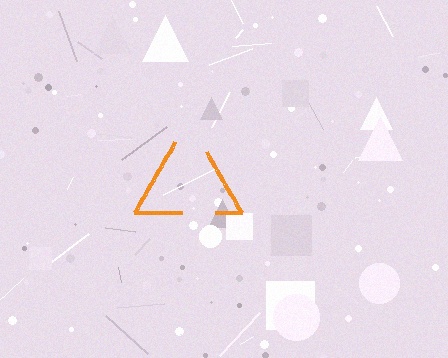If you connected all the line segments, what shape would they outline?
They would outline a triangle.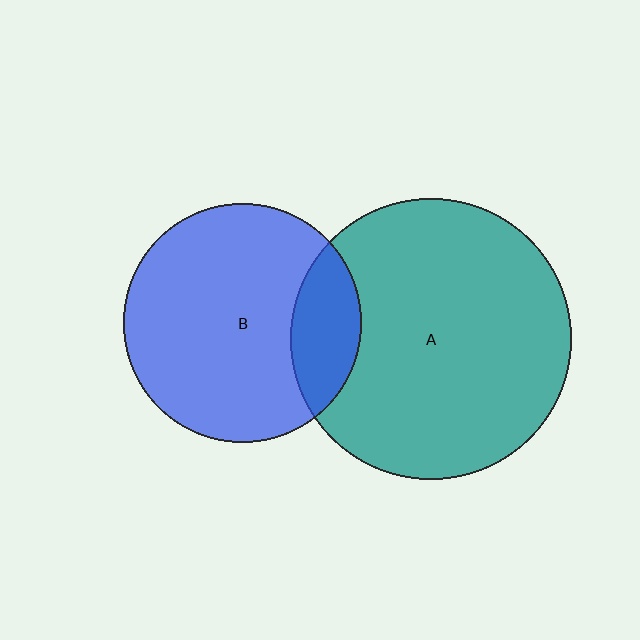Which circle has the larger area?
Circle A (teal).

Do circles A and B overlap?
Yes.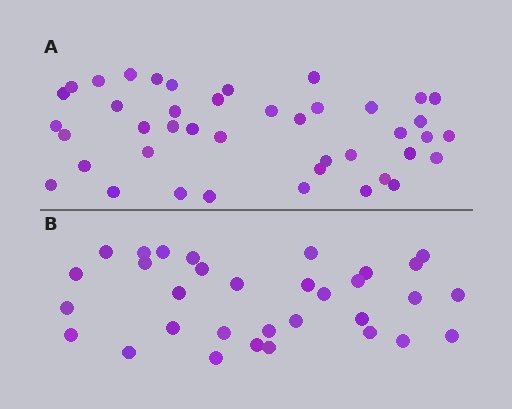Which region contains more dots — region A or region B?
Region A (the top region) has more dots.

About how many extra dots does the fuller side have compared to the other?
Region A has roughly 10 or so more dots than region B.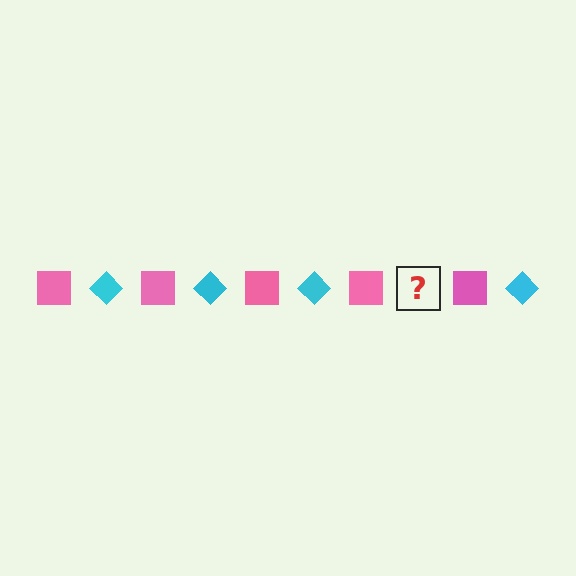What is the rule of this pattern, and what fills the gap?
The rule is that the pattern alternates between pink square and cyan diamond. The gap should be filled with a cyan diamond.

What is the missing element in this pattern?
The missing element is a cyan diamond.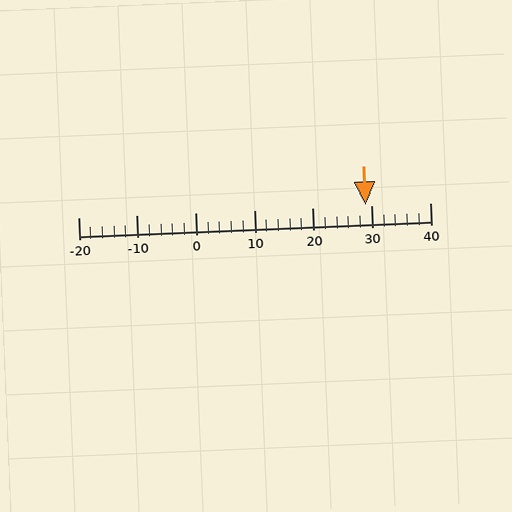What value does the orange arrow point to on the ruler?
The orange arrow points to approximately 29.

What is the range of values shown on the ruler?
The ruler shows values from -20 to 40.